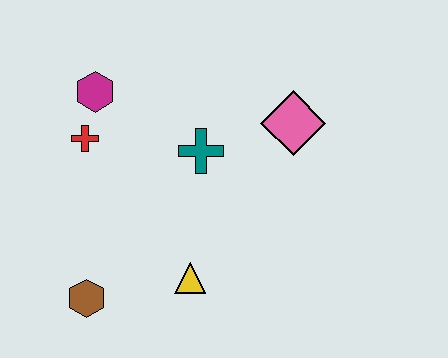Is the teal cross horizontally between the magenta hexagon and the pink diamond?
Yes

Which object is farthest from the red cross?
The pink diamond is farthest from the red cross.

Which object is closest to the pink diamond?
The teal cross is closest to the pink diamond.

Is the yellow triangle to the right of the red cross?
Yes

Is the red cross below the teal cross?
No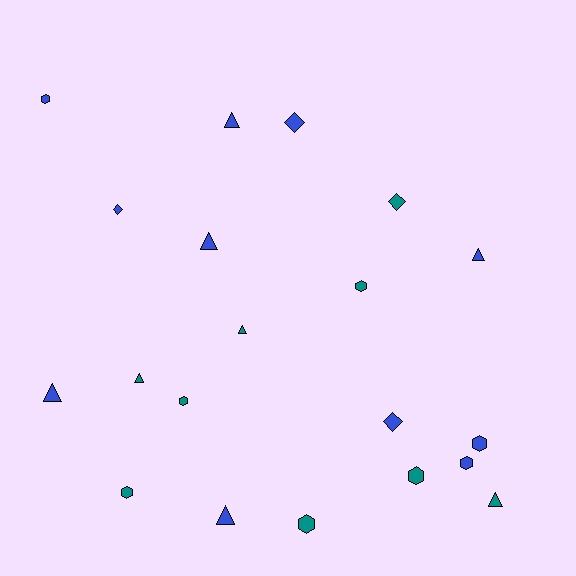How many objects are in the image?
There are 20 objects.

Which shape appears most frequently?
Triangle, with 8 objects.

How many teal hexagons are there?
There are 5 teal hexagons.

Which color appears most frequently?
Blue, with 11 objects.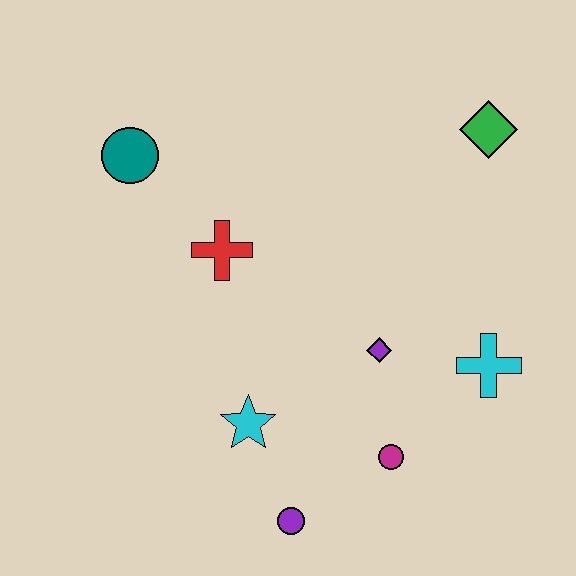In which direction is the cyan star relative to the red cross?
The cyan star is below the red cross.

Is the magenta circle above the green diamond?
No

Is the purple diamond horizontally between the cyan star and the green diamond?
Yes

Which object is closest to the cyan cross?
The purple diamond is closest to the cyan cross.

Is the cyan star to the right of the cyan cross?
No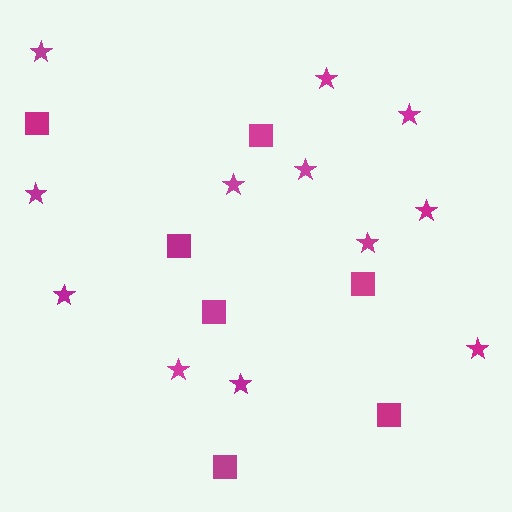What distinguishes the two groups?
There are 2 groups: one group of stars (12) and one group of squares (7).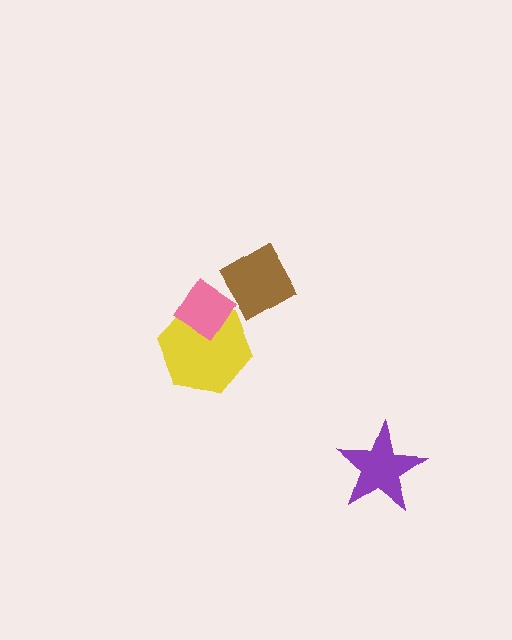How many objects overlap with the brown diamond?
1 object overlaps with the brown diamond.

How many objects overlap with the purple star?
0 objects overlap with the purple star.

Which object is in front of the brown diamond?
The pink diamond is in front of the brown diamond.